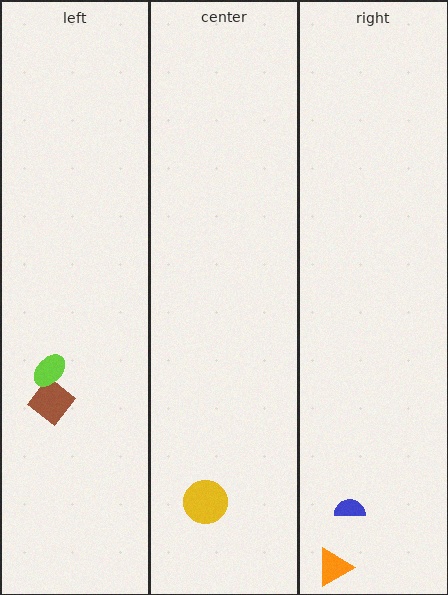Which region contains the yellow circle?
The center region.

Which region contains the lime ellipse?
The left region.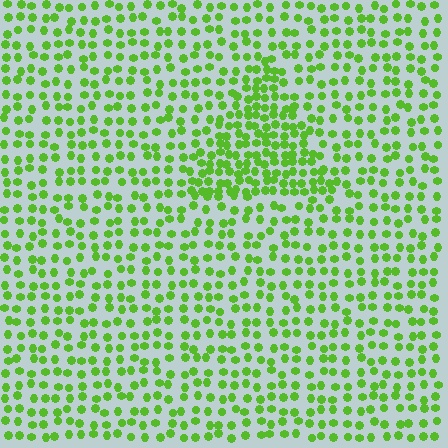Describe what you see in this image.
The image contains small lime elements arranged at two different densities. A triangle-shaped region is visible where the elements are more densely packed than the surrounding area.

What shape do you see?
I see a triangle.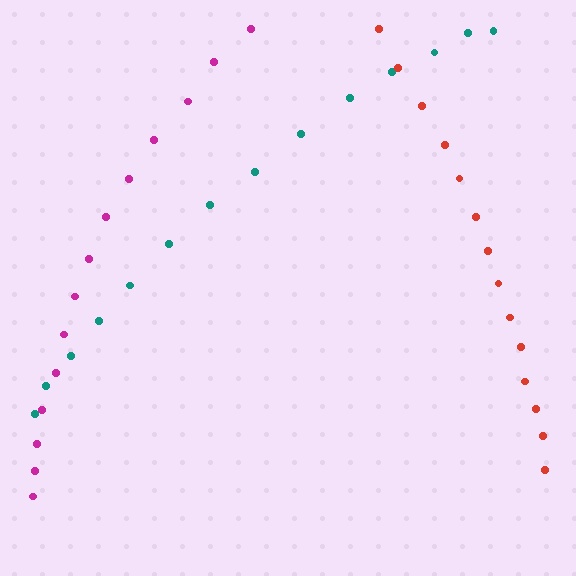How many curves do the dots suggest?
There are 3 distinct paths.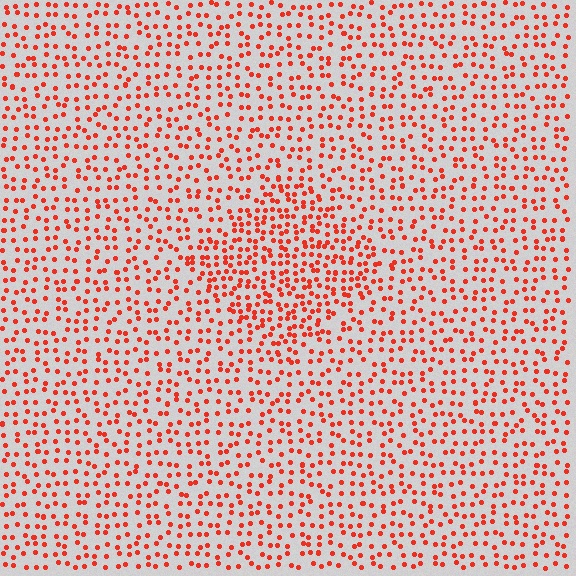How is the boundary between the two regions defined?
The boundary is defined by a change in element density (approximately 1.7x ratio). All elements are the same color, size, and shape.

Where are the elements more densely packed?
The elements are more densely packed inside the diamond boundary.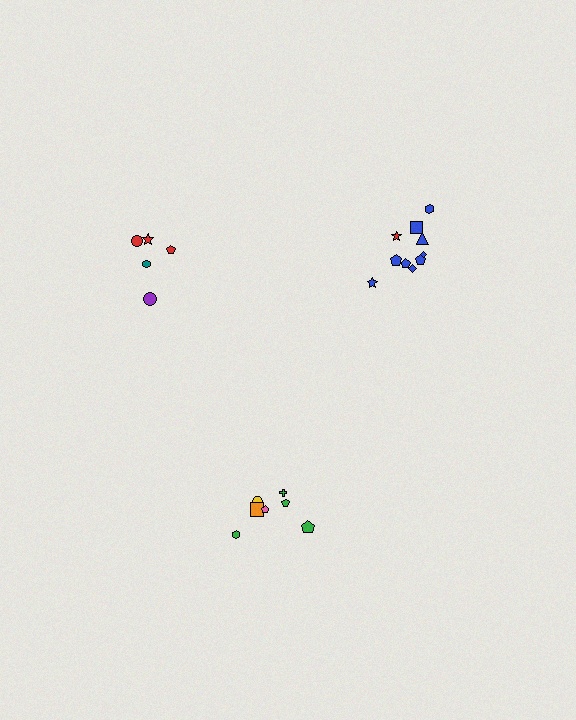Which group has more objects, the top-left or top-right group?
The top-right group.